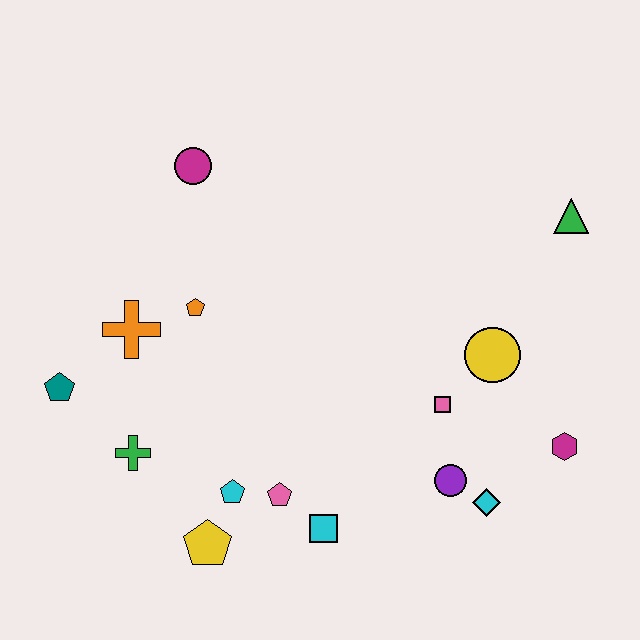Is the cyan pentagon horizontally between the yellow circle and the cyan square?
No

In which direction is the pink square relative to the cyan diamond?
The pink square is above the cyan diamond.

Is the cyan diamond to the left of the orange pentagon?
No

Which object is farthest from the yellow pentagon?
The green triangle is farthest from the yellow pentagon.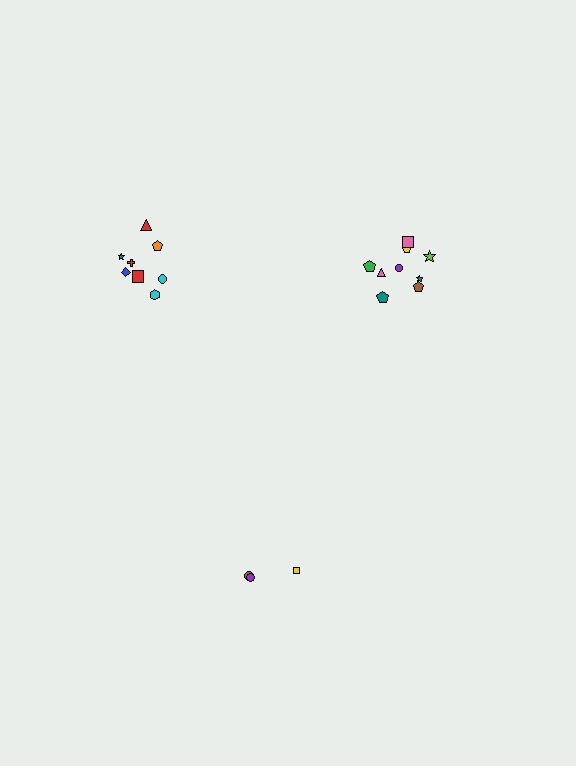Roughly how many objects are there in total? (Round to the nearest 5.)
Roughly 20 objects in total.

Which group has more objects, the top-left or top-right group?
The top-right group.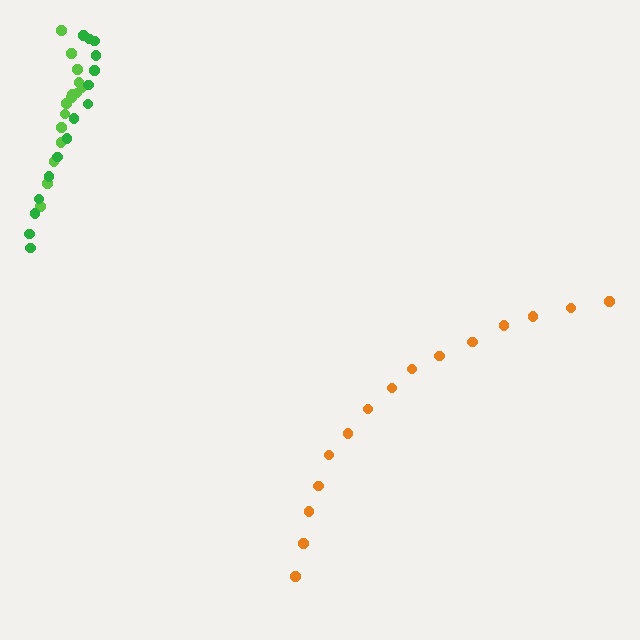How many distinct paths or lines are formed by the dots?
There are 3 distinct paths.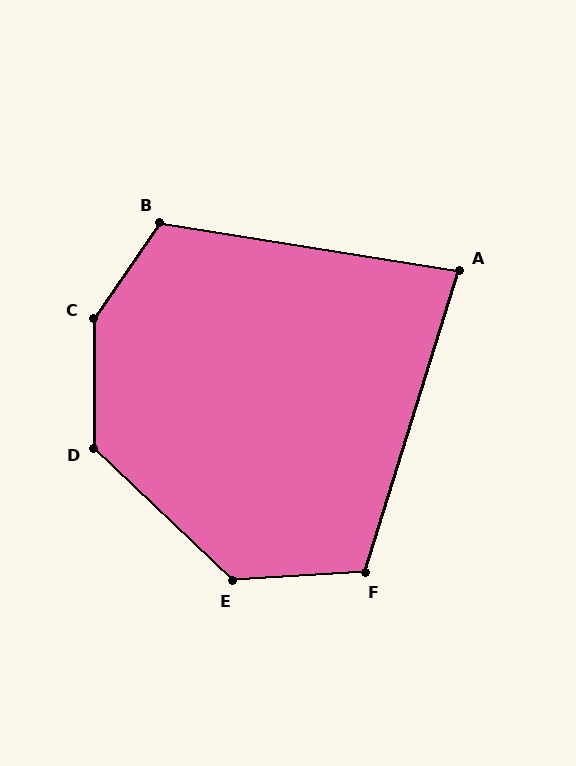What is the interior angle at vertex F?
Approximately 110 degrees (obtuse).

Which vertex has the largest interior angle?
C, at approximately 145 degrees.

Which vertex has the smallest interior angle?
A, at approximately 82 degrees.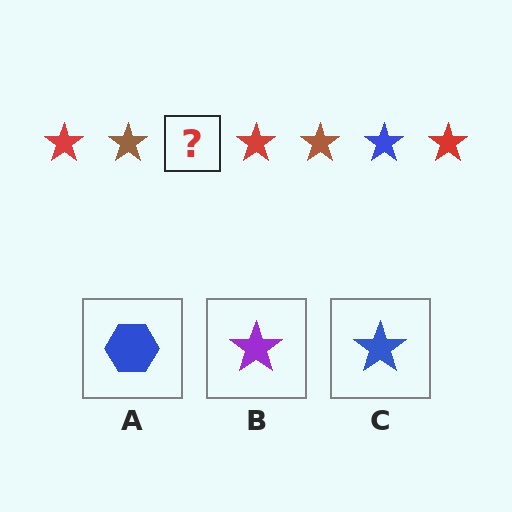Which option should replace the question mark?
Option C.